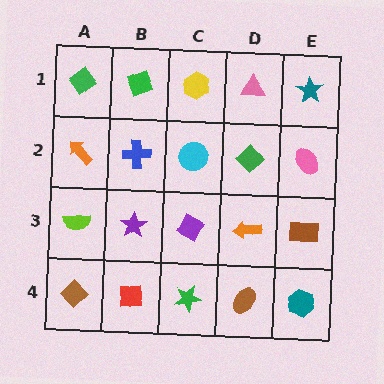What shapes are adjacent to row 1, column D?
A green diamond (row 2, column D), a yellow hexagon (row 1, column C), a teal star (row 1, column E).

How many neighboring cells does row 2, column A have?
3.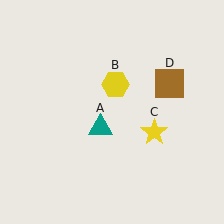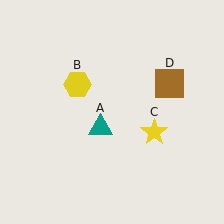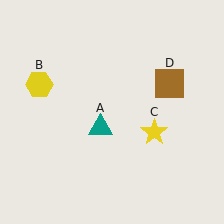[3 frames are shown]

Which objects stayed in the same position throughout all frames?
Teal triangle (object A) and yellow star (object C) and brown square (object D) remained stationary.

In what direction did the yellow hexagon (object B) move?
The yellow hexagon (object B) moved left.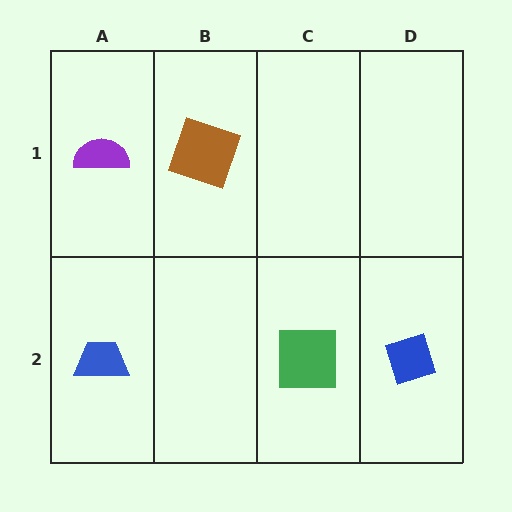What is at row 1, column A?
A purple semicircle.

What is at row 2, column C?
A green square.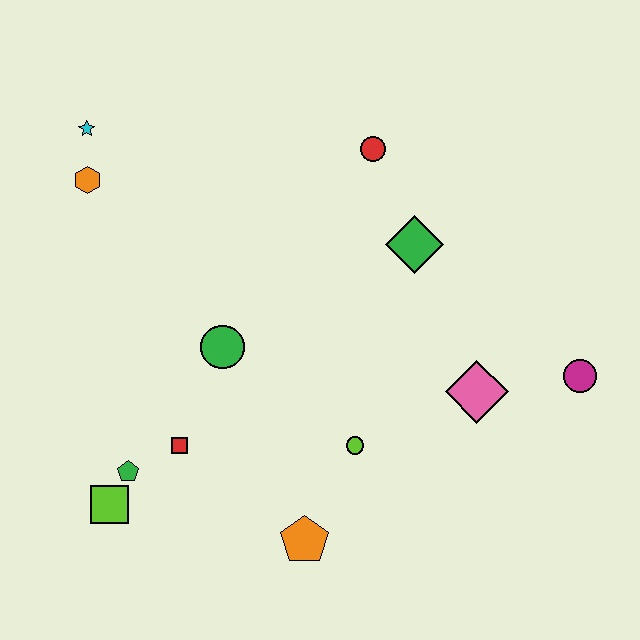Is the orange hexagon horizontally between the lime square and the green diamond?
No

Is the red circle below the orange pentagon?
No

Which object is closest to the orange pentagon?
The lime circle is closest to the orange pentagon.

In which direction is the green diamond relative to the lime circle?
The green diamond is above the lime circle.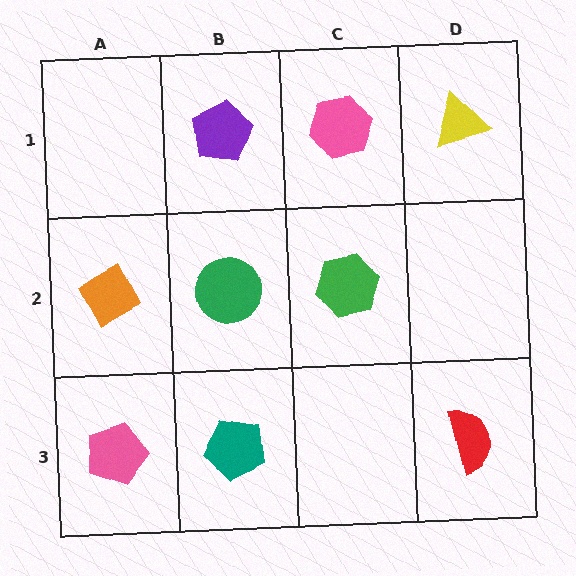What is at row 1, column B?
A purple pentagon.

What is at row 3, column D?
A red semicircle.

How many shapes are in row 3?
3 shapes.